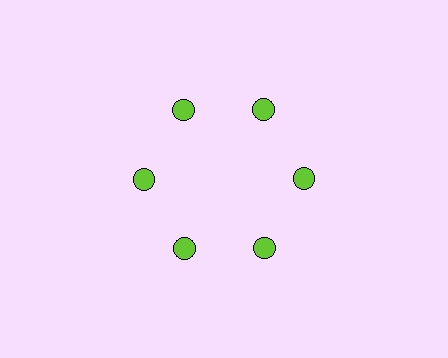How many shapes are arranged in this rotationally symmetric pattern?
There are 6 shapes, arranged in 6 groups of 1.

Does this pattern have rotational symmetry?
Yes, this pattern has 6-fold rotational symmetry. It looks the same after rotating 60 degrees around the center.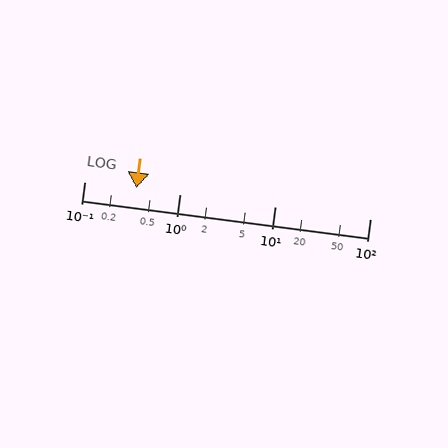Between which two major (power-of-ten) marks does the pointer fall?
The pointer is between 0.1 and 1.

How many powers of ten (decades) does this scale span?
The scale spans 3 decades, from 0.1 to 100.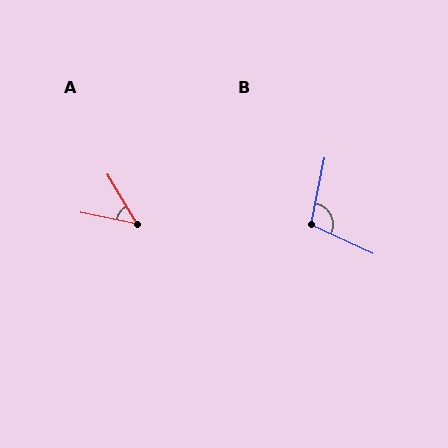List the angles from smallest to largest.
A (48°), B (103°).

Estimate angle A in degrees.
Approximately 48 degrees.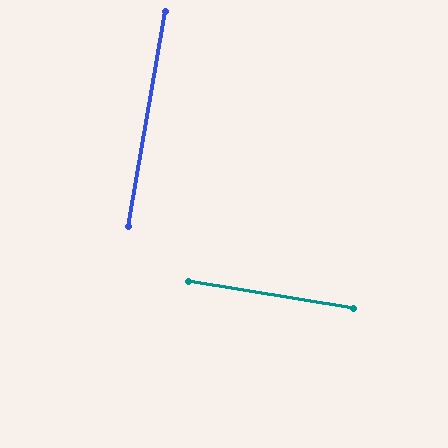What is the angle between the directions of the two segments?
Approximately 90 degrees.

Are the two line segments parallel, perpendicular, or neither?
Perpendicular — they meet at approximately 90°.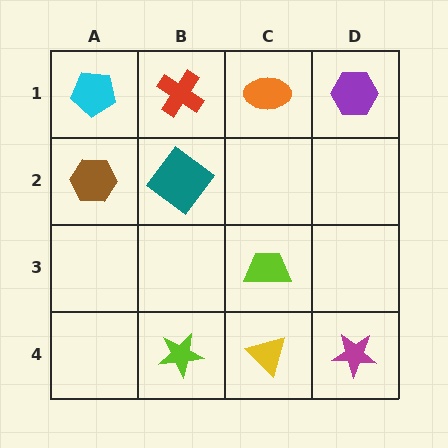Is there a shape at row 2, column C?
No, that cell is empty.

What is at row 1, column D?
A purple hexagon.